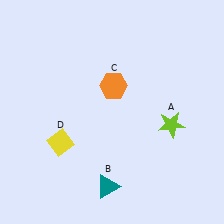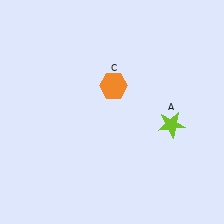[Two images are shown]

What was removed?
The teal triangle (B), the yellow diamond (D) were removed in Image 2.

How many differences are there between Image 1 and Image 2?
There are 2 differences between the two images.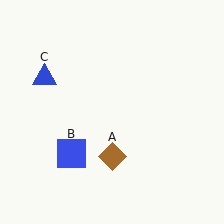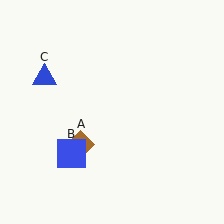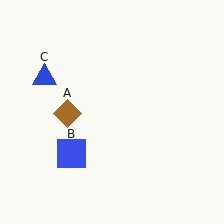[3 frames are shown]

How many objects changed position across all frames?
1 object changed position: brown diamond (object A).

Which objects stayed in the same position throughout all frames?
Blue square (object B) and blue triangle (object C) remained stationary.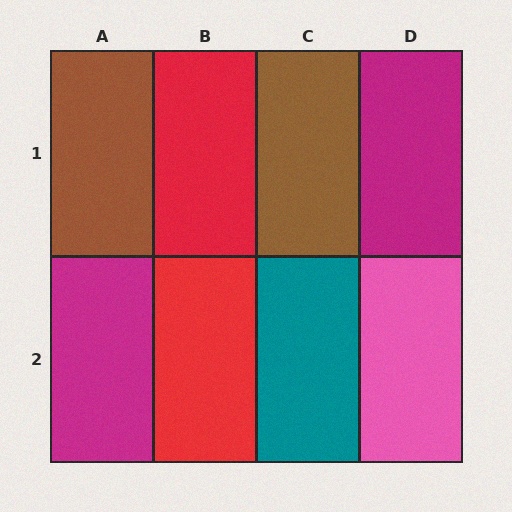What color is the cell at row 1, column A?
Brown.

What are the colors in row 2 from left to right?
Magenta, red, teal, pink.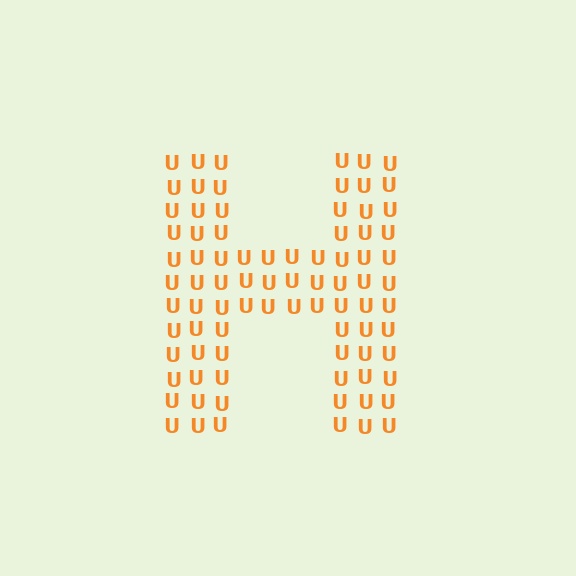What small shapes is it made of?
It is made of small letter U's.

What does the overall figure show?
The overall figure shows the letter H.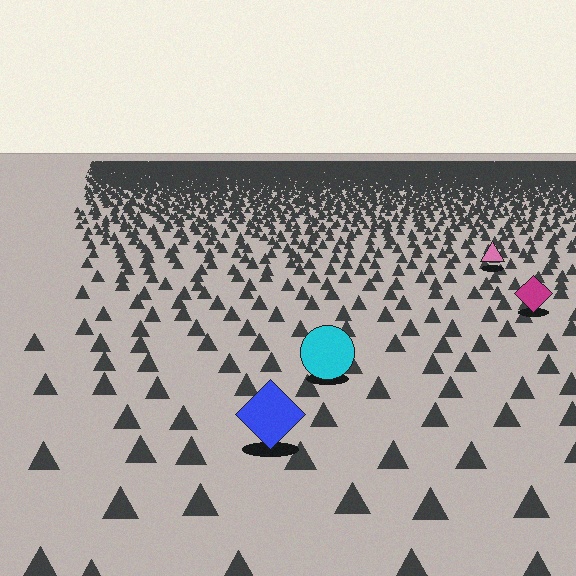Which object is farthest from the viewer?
The pink triangle is farthest from the viewer. It appears smaller and the ground texture around it is denser.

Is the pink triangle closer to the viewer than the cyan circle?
No. The cyan circle is closer — you can tell from the texture gradient: the ground texture is coarser near it.